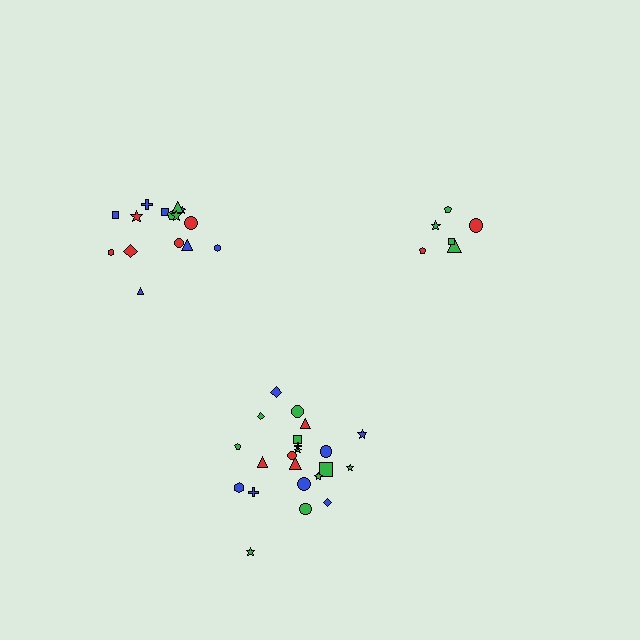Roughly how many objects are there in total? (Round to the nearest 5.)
Roughly 45 objects in total.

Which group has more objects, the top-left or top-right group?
The top-left group.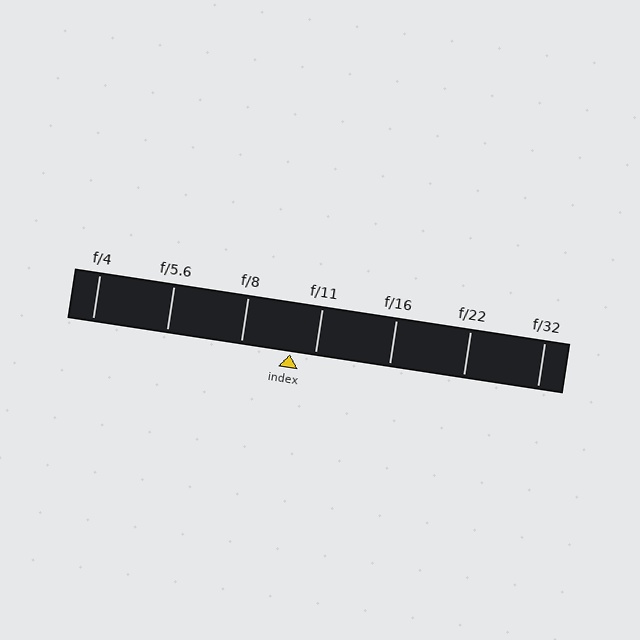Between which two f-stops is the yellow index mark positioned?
The index mark is between f/8 and f/11.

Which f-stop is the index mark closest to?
The index mark is closest to f/11.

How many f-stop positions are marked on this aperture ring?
There are 7 f-stop positions marked.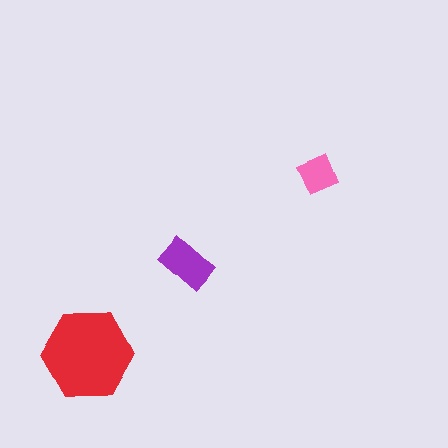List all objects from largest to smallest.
The red hexagon, the purple rectangle, the pink diamond.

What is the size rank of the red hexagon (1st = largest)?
1st.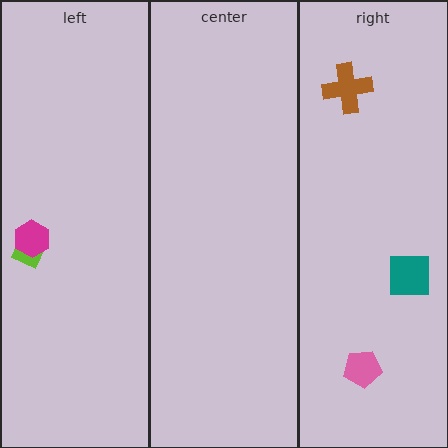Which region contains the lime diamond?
The left region.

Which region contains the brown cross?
The right region.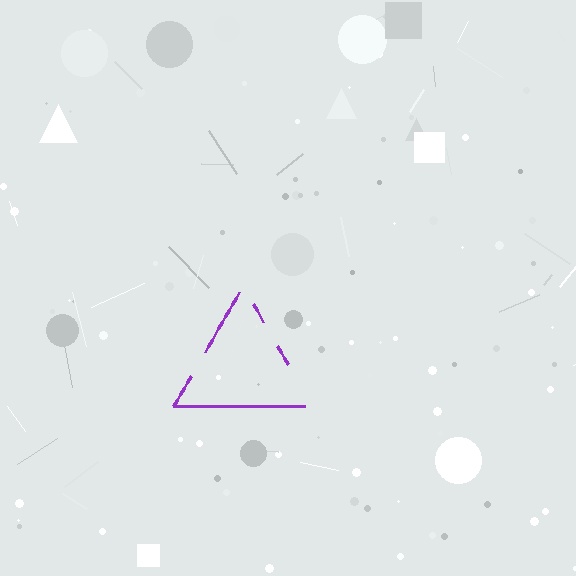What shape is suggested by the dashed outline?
The dashed outline suggests a triangle.